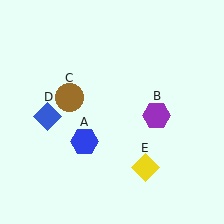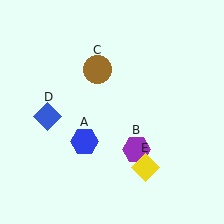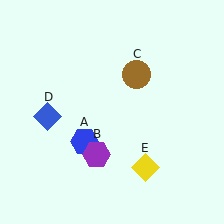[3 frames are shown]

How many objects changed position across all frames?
2 objects changed position: purple hexagon (object B), brown circle (object C).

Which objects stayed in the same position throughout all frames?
Blue hexagon (object A) and blue diamond (object D) and yellow diamond (object E) remained stationary.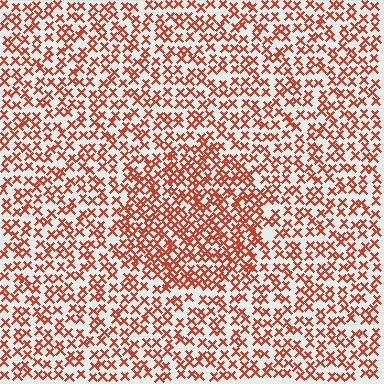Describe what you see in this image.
The image contains small red elements arranged at two different densities. A circle-shaped region is visible where the elements are more densely packed than the surrounding area.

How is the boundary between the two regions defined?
The boundary is defined by a change in element density (approximately 1.6x ratio). All elements are the same color, size, and shape.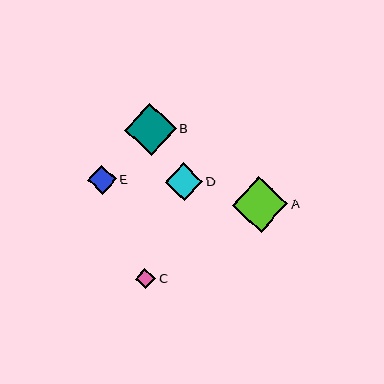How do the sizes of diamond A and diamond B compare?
Diamond A and diamond B are approximately the same size.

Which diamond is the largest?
Diamond A is the largest with a size of approximately 56 pixels.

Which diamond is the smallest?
Diamond C is the smallest with a size of approximately 20 pixels.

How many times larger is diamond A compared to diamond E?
Diamond A is approximately 2.0 times the size of diamond E.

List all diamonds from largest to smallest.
From largest to smallest: A, B, D, E, C.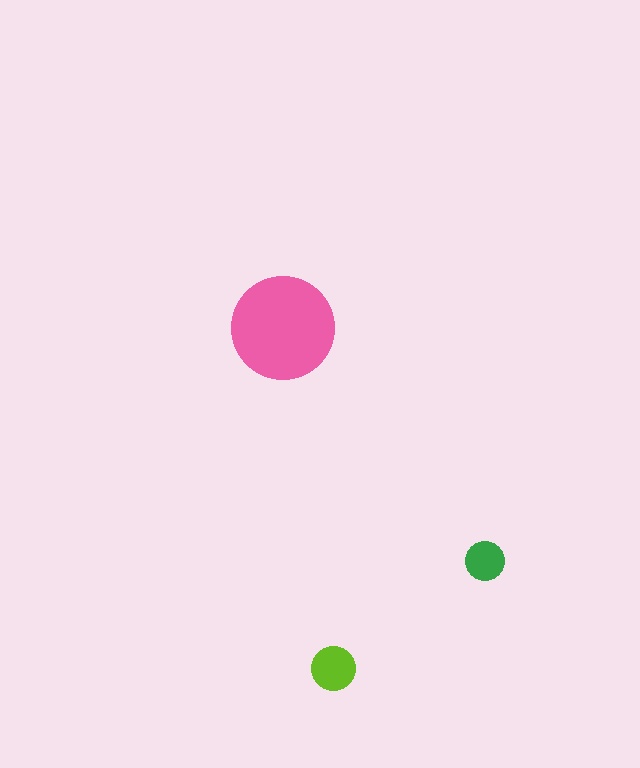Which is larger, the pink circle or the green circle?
The pink one.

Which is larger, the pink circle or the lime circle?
The pink one.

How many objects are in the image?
There are 3 objects in the image.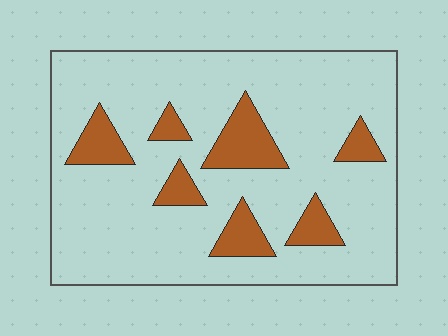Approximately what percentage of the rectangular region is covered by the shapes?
Approximately 15%.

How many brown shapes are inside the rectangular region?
7.